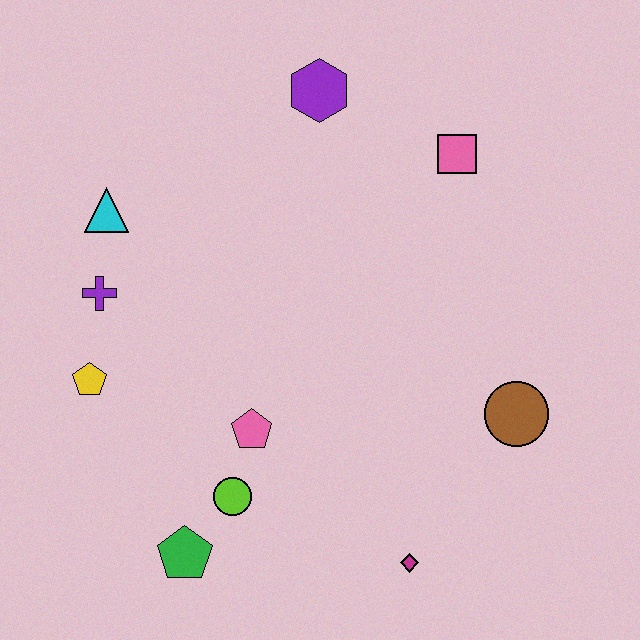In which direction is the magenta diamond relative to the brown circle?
The magenta diamond is below the brown circle.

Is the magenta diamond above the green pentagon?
No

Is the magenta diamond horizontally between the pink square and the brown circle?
No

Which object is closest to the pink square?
The purple hexagon is closest to the pink square.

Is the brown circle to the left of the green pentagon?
No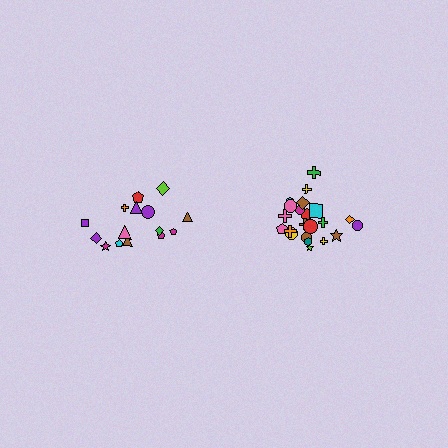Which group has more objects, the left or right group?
The right group.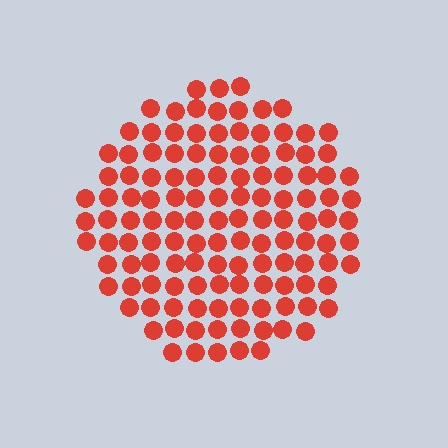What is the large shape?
The large shape is a circle.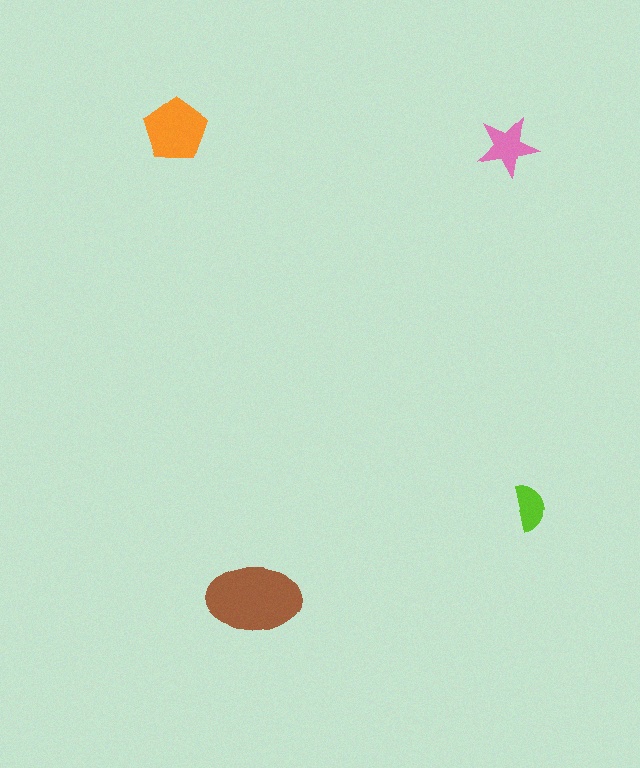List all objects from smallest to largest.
The lime semicircle, the pink star, the orange pentagon, the brown ellipse.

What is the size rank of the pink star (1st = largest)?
3rd.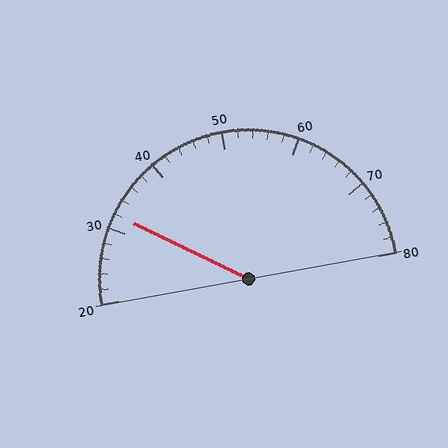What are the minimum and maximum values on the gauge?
The gauge ranges from 20 to 80.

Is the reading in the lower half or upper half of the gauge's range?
The reading is in the lower half of the range (20 to 80).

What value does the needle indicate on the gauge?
The needle indicates approximately 32.